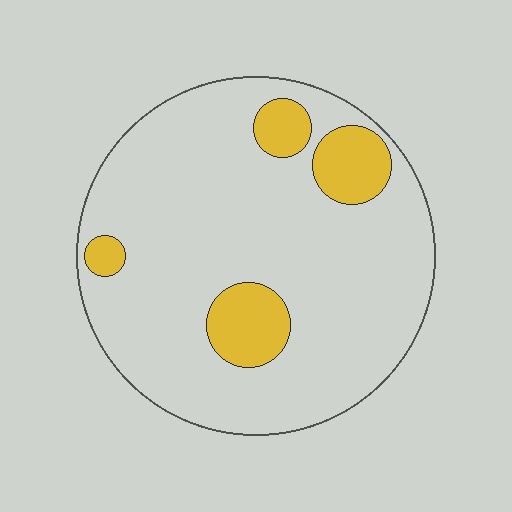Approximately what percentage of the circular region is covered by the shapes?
Approximately 15%.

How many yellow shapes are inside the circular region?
4.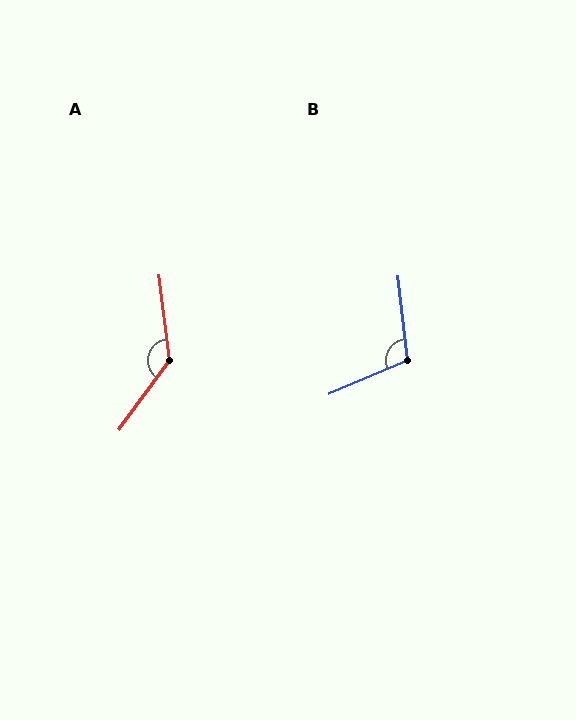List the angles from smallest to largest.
B (107°), A (137°).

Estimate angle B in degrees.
Approximately 107 degrees.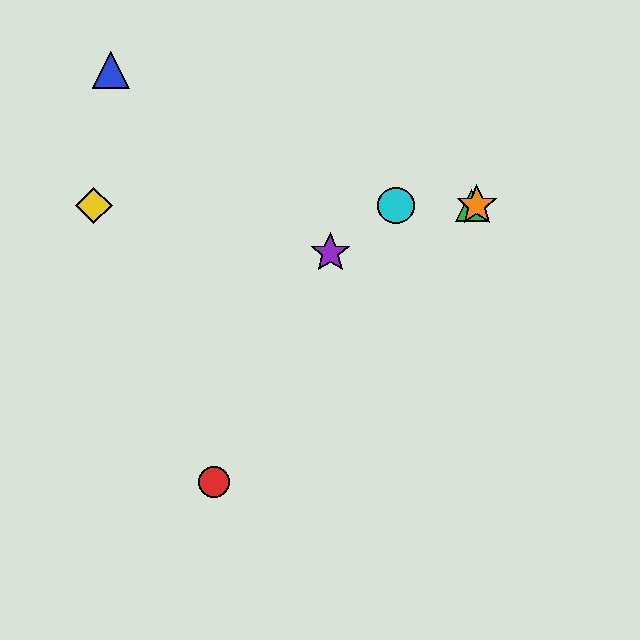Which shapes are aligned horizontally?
The green triangle, the yellow diamond, the orange star, the cyan circle are aligned horizontally.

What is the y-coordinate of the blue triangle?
The blue triangle is at y≈70.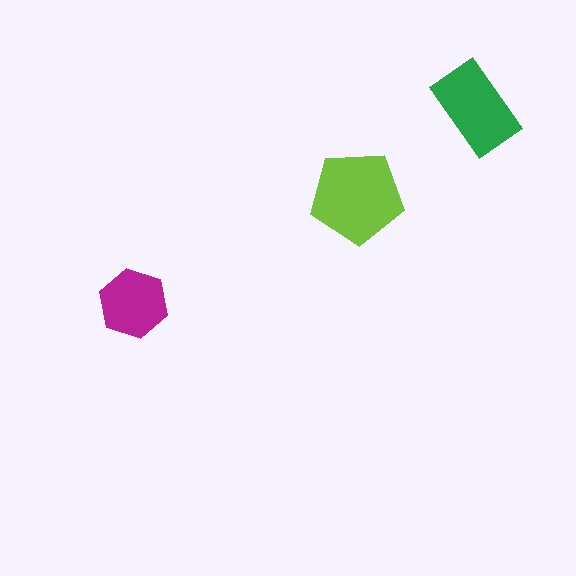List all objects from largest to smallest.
The lime pentagon, the green rectangle, the magenta hexagon.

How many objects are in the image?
There are 3 objects in the image.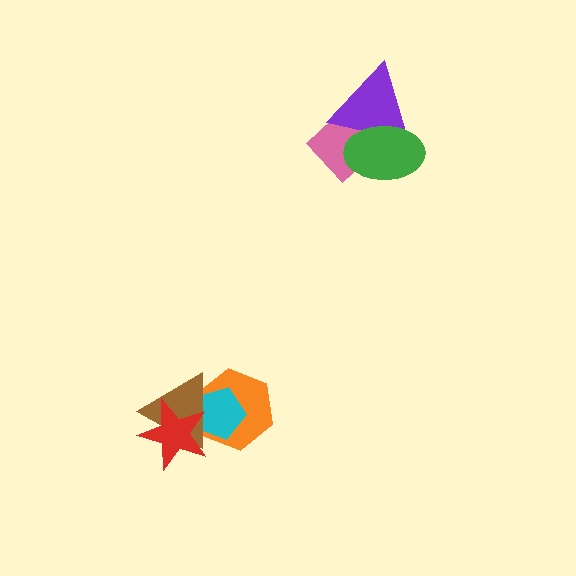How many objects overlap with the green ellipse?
2 objects overlap with the green ellipse.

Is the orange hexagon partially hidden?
Yes, it is partially covered by another shape.